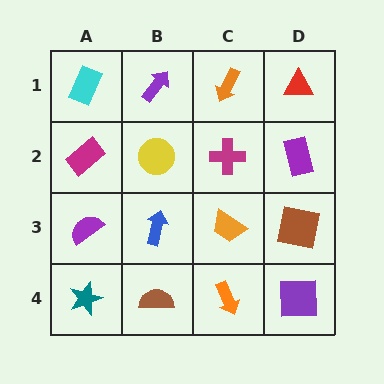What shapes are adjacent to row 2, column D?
A red triangle (row 1, column D), a brown square (row 3, column D), a magenta cross (row 2, column C).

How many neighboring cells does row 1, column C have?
3.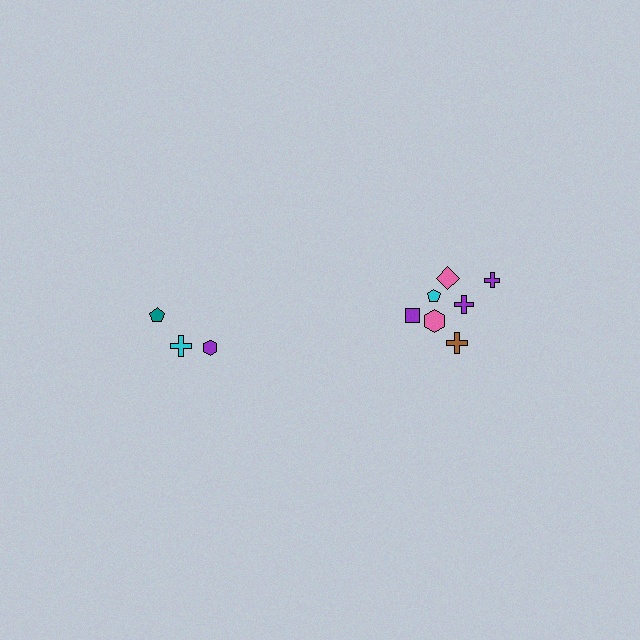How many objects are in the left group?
There are 3 objects.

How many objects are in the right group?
There are 7 objects.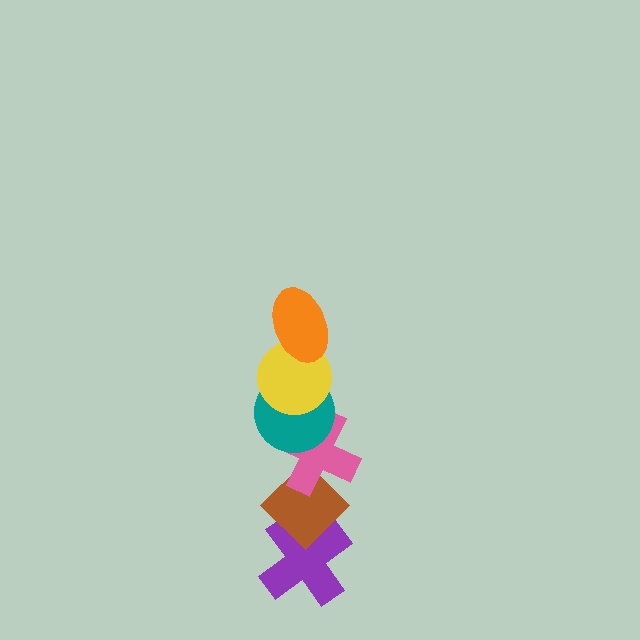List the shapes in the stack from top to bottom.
From top to bottom: the orange ellipse, the yellow circle, the teal circle, the pink cross, the brown diamond, the purple cross.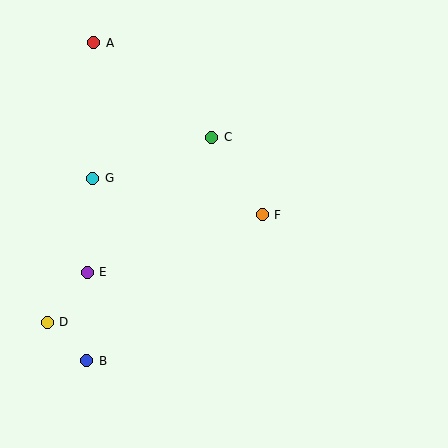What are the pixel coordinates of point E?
Point E is at (87, 272).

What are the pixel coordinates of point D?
Point D is at (47, 322).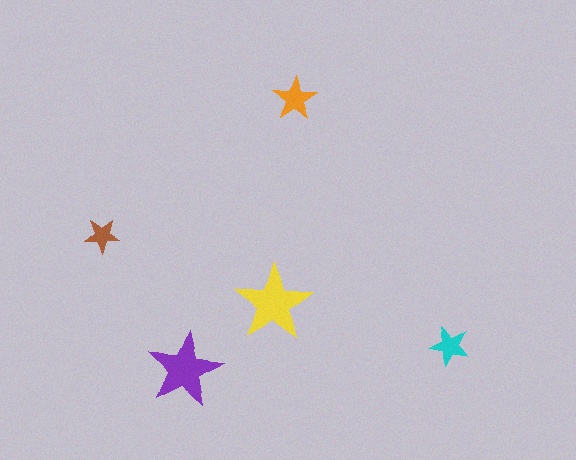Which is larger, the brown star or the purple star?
The purple one.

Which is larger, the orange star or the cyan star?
The orange one.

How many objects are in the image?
There are 5 objects in the image.